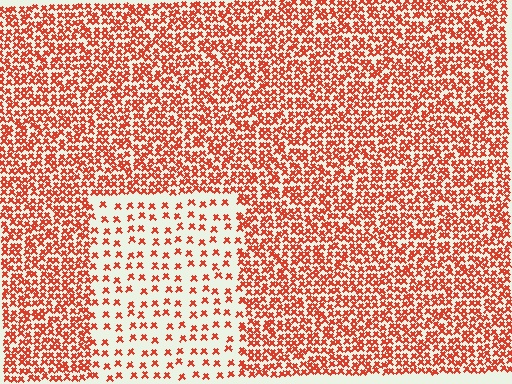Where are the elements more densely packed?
The elements are more densely packed outside the rectangle boundary.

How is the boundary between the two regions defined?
The boundary is defined by a change in element density (approximately 2.7x ratio). All elements are the same color, size, and shape.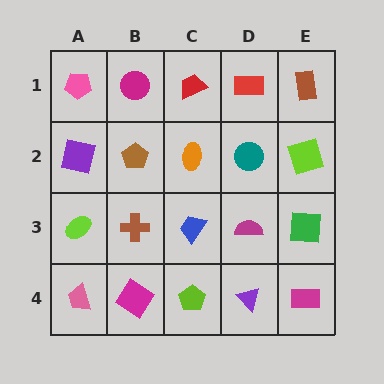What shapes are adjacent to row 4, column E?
A green square (row 3, column E), a purple triangle (row 4, column D).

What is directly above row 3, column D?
A teal circle.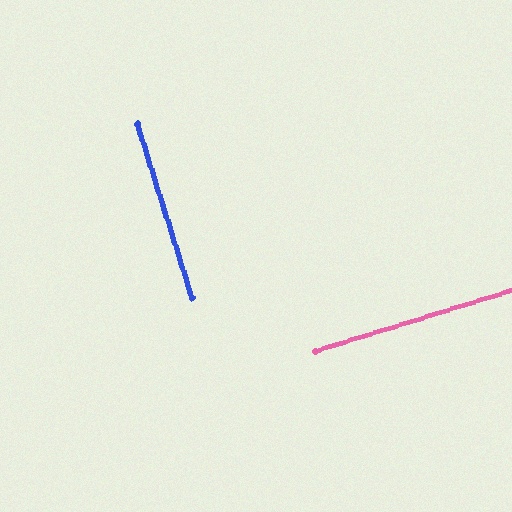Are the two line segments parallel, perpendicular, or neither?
Perpendicular — they meet at approximately 90°.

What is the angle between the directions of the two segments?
Approximately 90 degrees.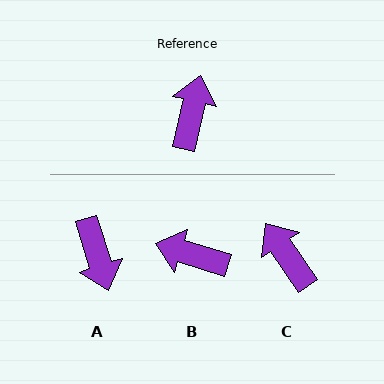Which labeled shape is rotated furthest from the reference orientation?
A, about 150 degrees away.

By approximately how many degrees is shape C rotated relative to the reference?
Approximately 47 degrees counter-clockwise.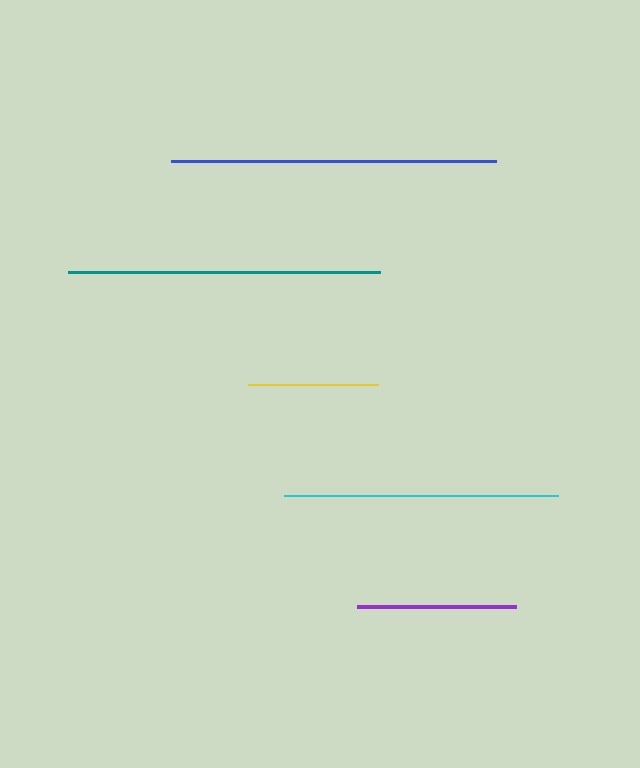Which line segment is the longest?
The blue line is the longest at approximately 325 pixels.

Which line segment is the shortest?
The yellow line is the shortest at approximately 130 pixels.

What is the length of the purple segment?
The purple segment is approximately 158 pixels long.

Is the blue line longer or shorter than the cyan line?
The blue line is longer than the cyan line.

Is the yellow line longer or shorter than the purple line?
The purple line is longer than the yellow line.